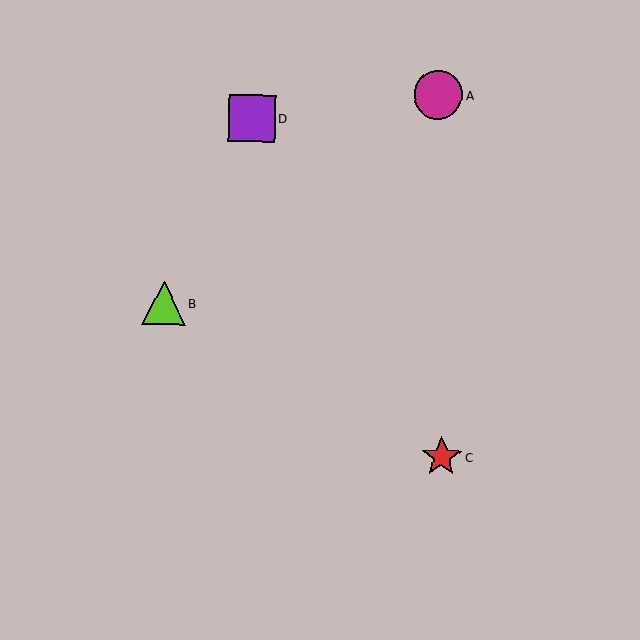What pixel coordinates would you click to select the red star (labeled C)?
Click at (442, 457) to select the red star C.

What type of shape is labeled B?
Shape B is a lime triangle.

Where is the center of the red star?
The center of the red star is at (442, 457).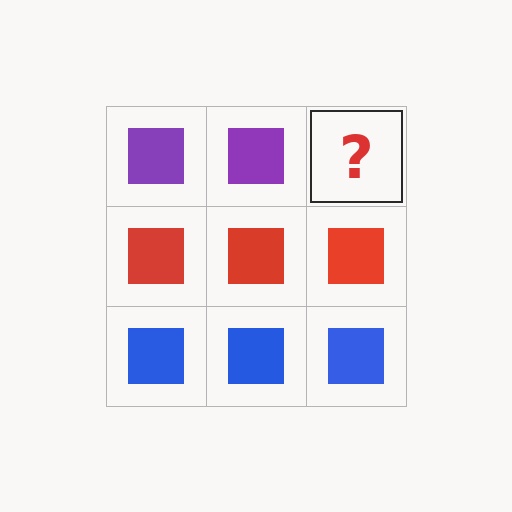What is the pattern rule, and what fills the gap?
The rule is that each row has a consistent color. The gap should be filled with a purple square.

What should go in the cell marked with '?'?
The missing cell should contain a purple square.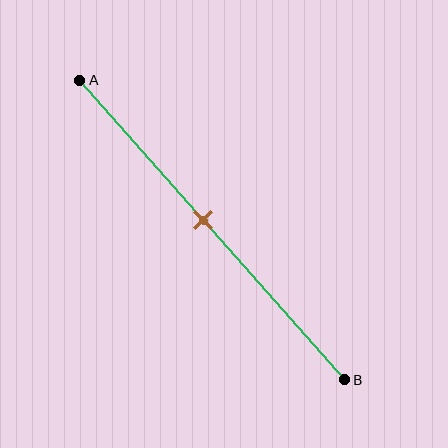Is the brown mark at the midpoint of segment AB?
No, the mark is at about 45% from A, not at the 50% midpoint.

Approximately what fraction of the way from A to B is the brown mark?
The brown mark is approximately 45% of the way from A to B.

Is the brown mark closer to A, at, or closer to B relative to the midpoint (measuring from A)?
The brown mark is closer to point A than the midpoint of segment AB.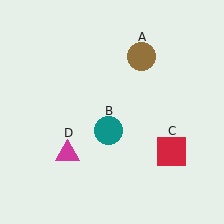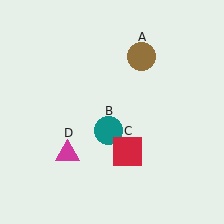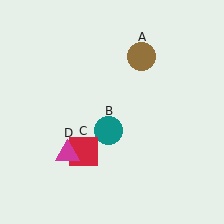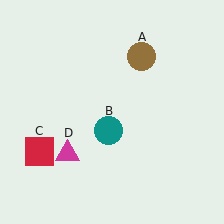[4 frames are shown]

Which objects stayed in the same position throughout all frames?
Brown circle (object A) and teal circle (object B) and magenta triangle (object D) remained stationary.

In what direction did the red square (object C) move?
The red square (object C) moved left.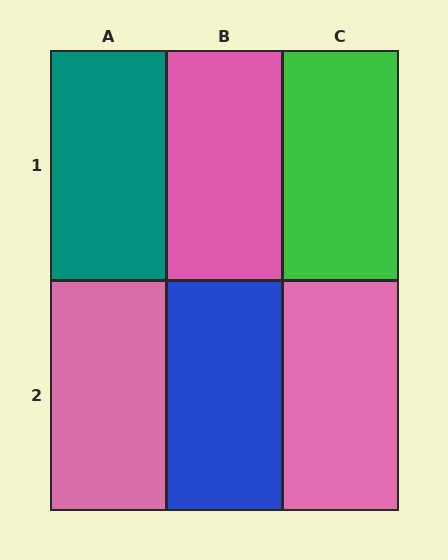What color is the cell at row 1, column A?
Teal.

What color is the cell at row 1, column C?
Green.